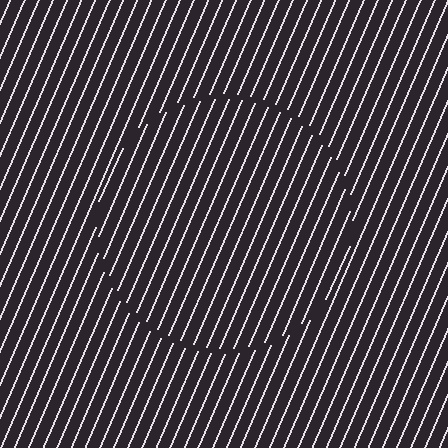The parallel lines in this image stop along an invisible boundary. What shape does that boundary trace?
An illusory circle. The interior of the shape contains the same grating, shifted by half a period — the contour is defined by the phase discontinuity where line-ends from the inner and outer gratings abut.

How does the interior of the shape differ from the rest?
The interior of the shape contains the same grating, shifted by half a period — the contour is defined by the phase discontinuity where line-ends from the inner and outer gratings abut.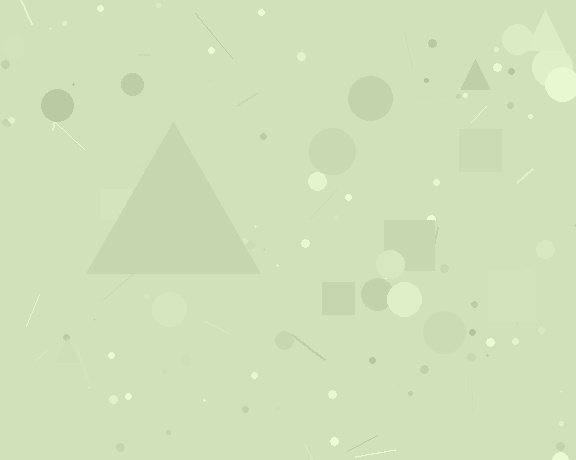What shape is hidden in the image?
A triangle is hidden in the image.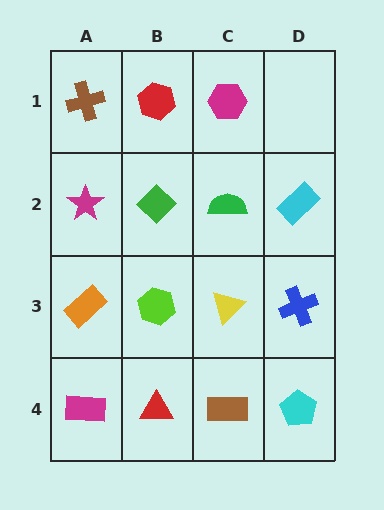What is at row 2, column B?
A green diamond.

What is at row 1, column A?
A brown cross.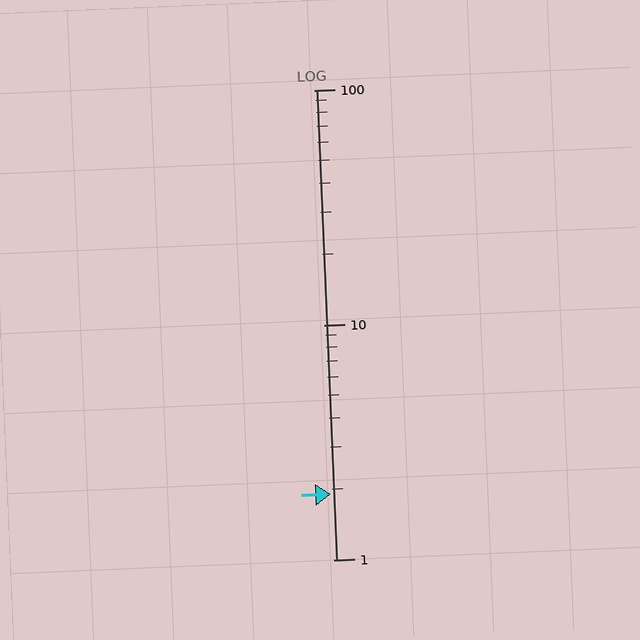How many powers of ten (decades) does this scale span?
The scale spans 2 decades, from 1 to 100.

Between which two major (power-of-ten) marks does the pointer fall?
The pointer is between 1 and 10.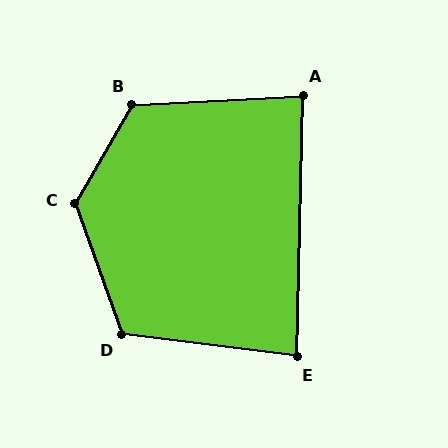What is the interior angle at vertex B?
Approximately 123 degrees (obtuse).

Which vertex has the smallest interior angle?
E, at approximately 84 degrees.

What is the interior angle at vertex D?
Approximately 117 degrees (obtuse).